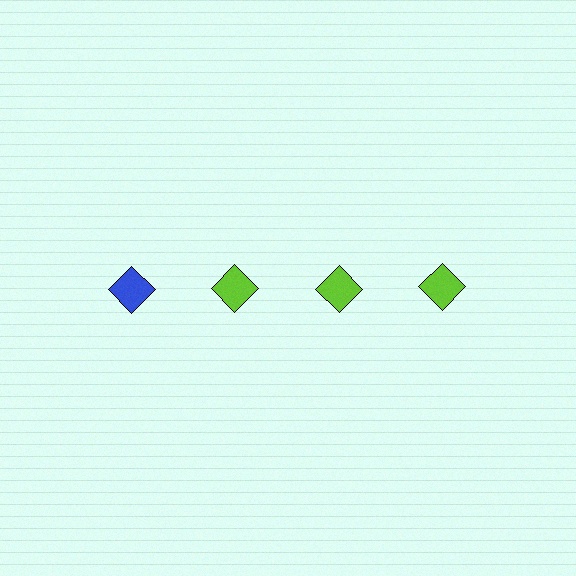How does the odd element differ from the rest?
It has a different color: blue instead of lime.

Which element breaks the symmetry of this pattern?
The blue diamond in the top row, leftmost column breaks the symmetry. All other shapes are lime diamonds.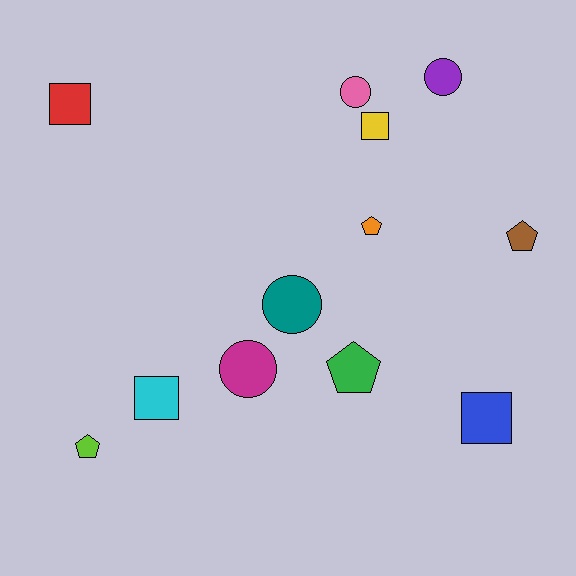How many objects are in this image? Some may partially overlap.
There are 12 objects.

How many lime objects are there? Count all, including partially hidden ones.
There is 1 lime object.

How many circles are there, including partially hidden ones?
There are 4 circles.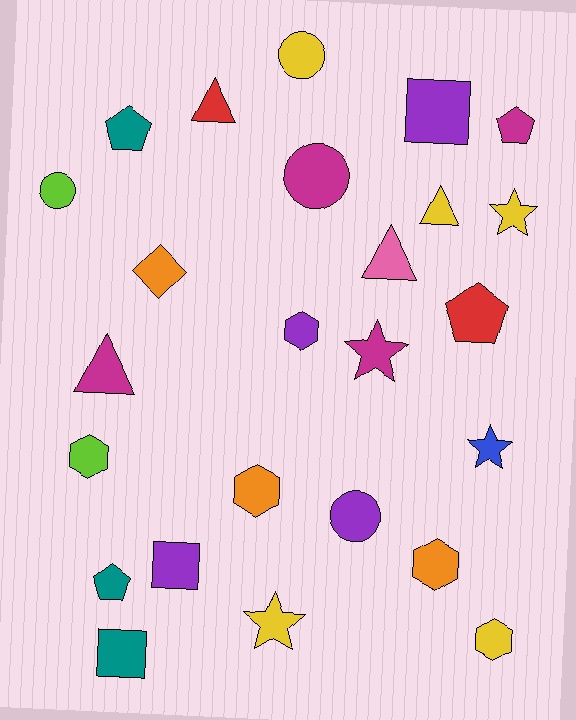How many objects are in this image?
There are 25 objects.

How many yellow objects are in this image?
There are 5 yellow objects.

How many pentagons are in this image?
There are 4 pentagons.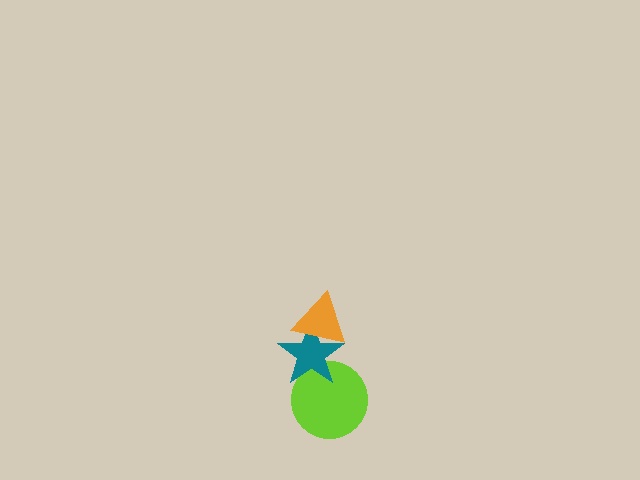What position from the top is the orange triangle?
The orange triangle is 1st from the top.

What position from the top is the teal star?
The teal star is 2nd from the top.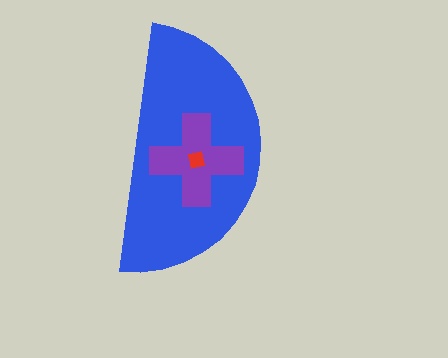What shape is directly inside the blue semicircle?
The purple cross.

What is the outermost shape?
The blue semicircle.